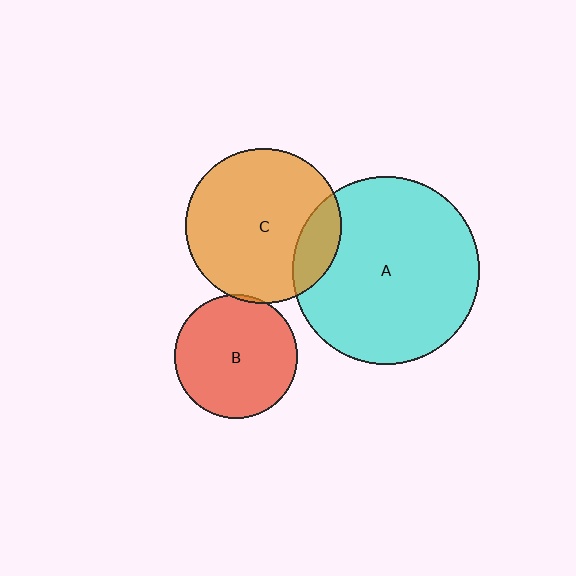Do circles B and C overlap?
Yes.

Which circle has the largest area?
Circle A (cyan).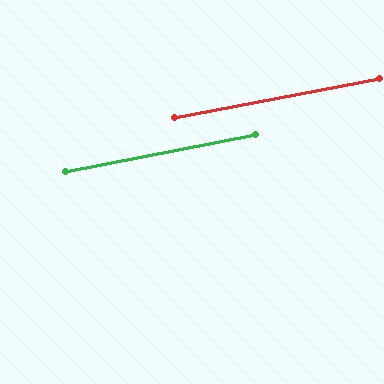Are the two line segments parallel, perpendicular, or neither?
Parallel — their directions differ by only 0.2°.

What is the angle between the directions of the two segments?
Approximately 0 degrees.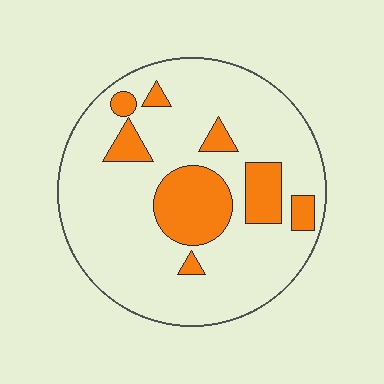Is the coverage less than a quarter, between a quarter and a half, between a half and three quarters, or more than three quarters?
Less than a quarter.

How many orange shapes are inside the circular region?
8.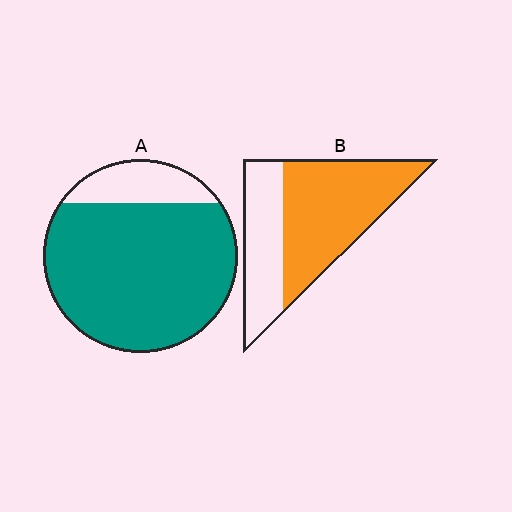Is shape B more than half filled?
Yes.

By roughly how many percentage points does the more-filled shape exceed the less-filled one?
By roughly 20 percentage points (A over B).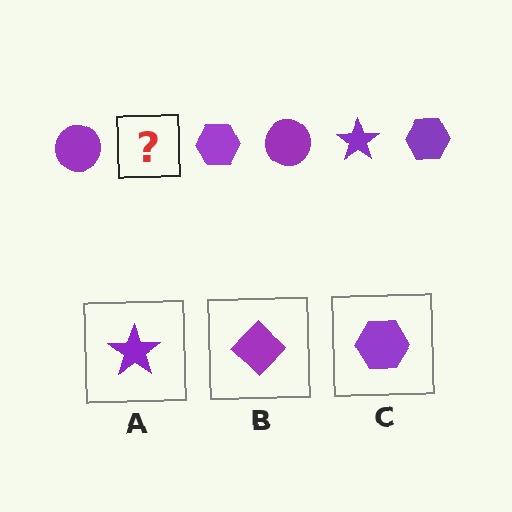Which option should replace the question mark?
Option A.